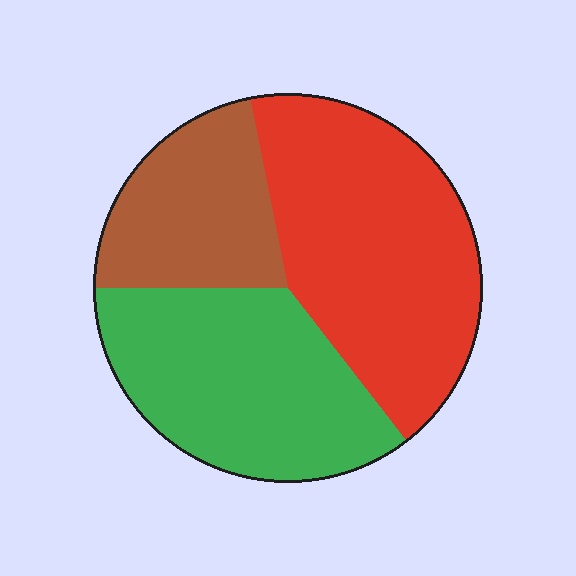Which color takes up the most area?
Red, at roughly 45%.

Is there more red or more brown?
Red.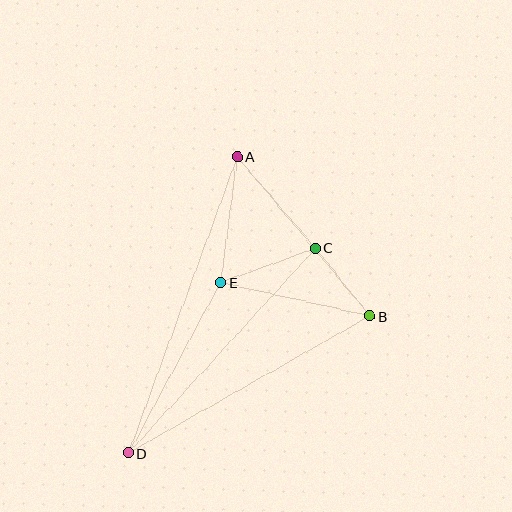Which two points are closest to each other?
Points B and C are closest to each other.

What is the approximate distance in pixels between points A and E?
The distance between A and E is approximately 127 pixels.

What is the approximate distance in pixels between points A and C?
The distance between A and C is approximately 120 pixels.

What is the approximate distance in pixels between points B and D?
The distance between B and D is approximately 278 pixels.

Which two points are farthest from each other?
Points A and D are farthest from each other.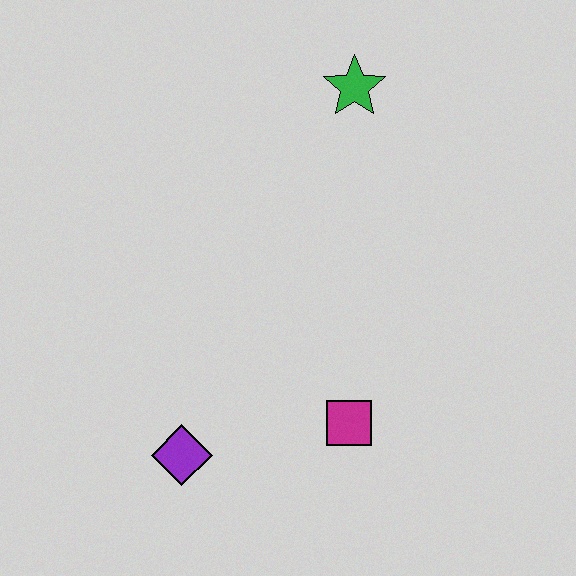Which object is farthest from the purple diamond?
The green star is farthest from the purple diamond.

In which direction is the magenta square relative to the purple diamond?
The magenta square is to the right of the purple diamond.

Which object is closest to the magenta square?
The purple diamond is closest to the magenta square.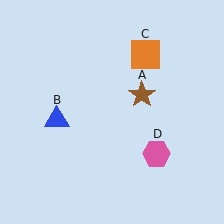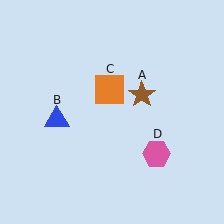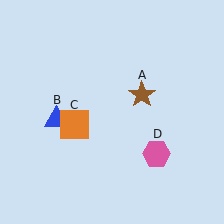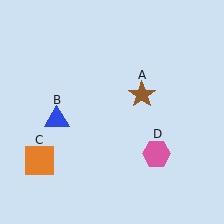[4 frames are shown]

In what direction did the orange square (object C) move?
The orange square (object C) moved down and to the left.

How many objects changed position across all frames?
1 object changed position: orange square (object C).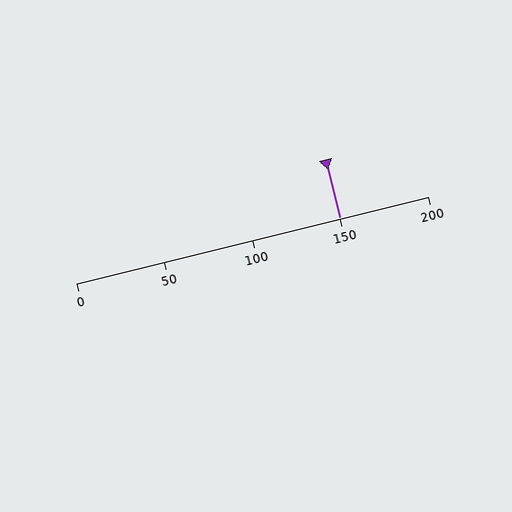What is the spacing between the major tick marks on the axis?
The major ticks are spaced 50 apart.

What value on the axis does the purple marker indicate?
The marker indicates approximately 150.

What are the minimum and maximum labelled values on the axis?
The axis runs from 0 to 200.